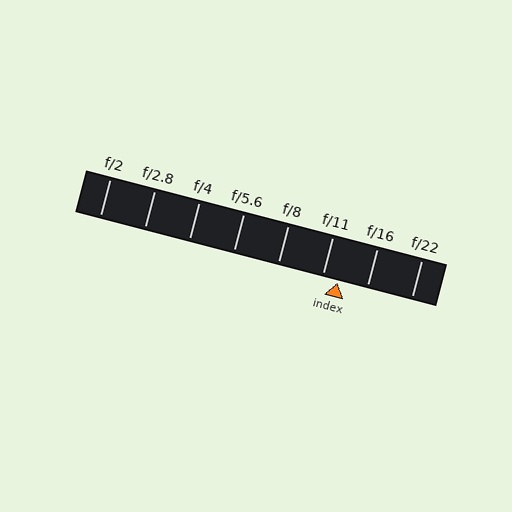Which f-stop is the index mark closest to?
The index mark is closest to f/11.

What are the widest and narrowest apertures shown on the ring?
The widest aperture shown is f/2 and the narrowest is f/22.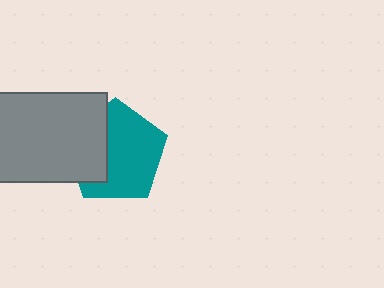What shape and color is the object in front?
The object in front is a gray rectangle.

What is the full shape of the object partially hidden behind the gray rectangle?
The partially hidden object is a teal pentagon.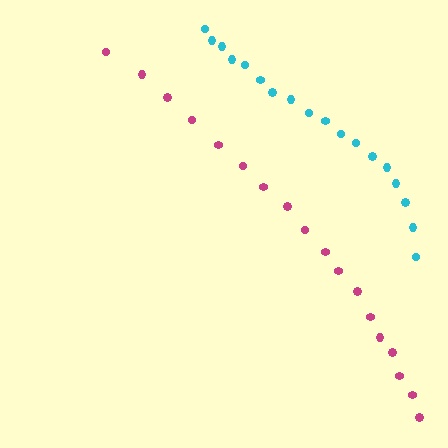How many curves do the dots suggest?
There are 2 distinct paths.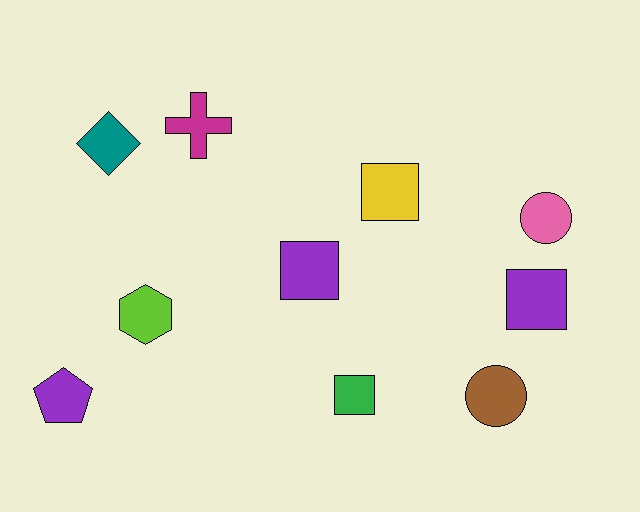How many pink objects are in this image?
There is 1 pink object.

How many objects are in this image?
There are 10 objects.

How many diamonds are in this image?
There is 1 diamond.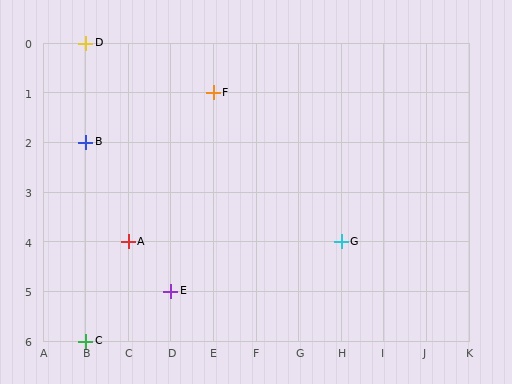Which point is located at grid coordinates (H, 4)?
Point G is at (H, 4).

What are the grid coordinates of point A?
Point A is at grid coordinates (C, 4).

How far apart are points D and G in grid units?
Points D and G are 6 columns and 4 rows apart (about 7.2 grid units diagonally).